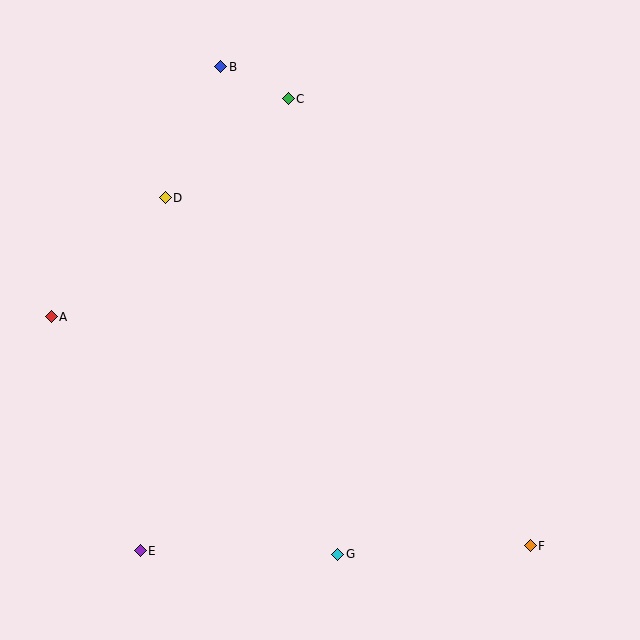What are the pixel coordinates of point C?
Point C is at (288, 99).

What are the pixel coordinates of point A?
Point A is at (51, 317).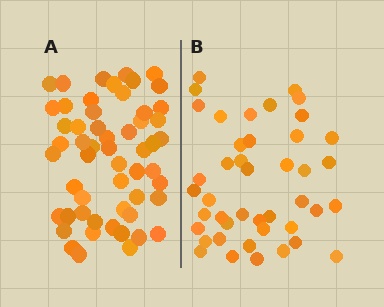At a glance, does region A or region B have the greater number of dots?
Region A (the left region) has more dots.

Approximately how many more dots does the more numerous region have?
Region A has roughly 12 or so more dots than region B.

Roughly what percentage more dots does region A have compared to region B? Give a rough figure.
About 30% more.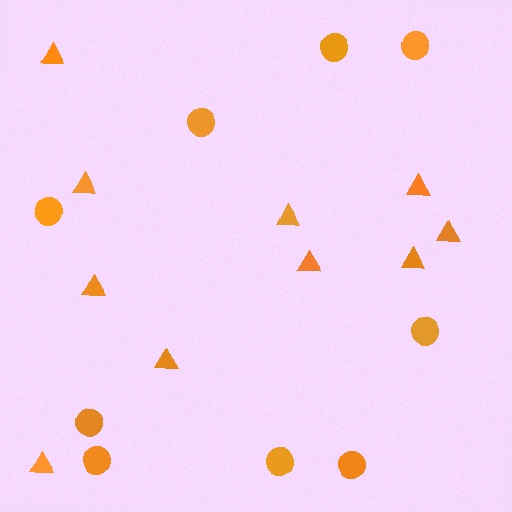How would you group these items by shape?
There are 2 groups: one group of triangles (10) and one group of circles (9).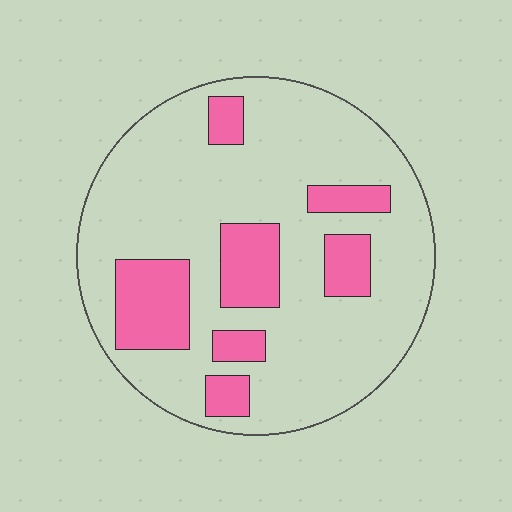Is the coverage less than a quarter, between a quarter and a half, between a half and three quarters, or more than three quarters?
Less than a quarter.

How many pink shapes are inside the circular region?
7.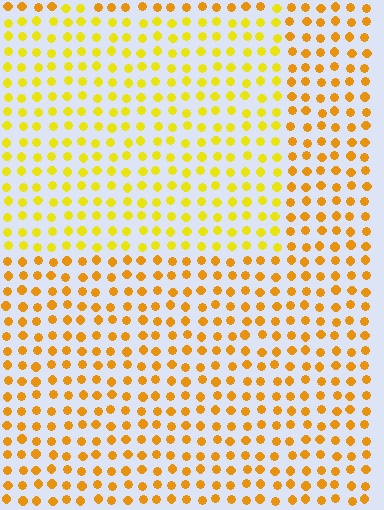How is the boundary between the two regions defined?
The boundary is defined purely by a slight shift in hue (about 22 degrees). Spacing, size, and orientation are identical on both sides.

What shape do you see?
I see a rectangle.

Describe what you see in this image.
The image is filled with small orange elements in a uniform arrangement. A rectangle-shaped region is visible where the elements are tinted to a slightly different hue, forming a subtle color boundary.